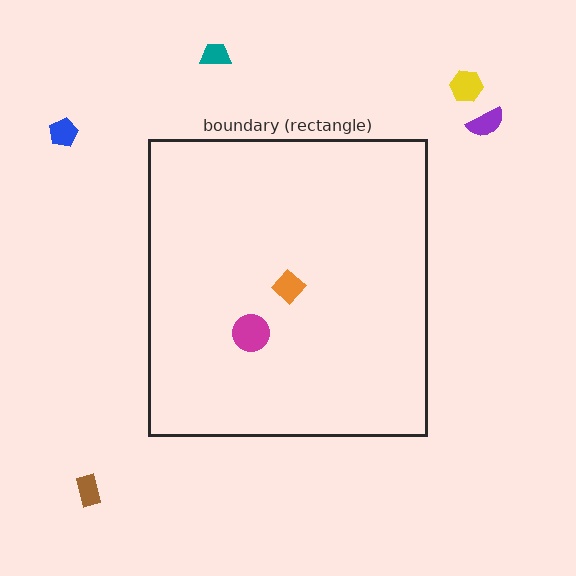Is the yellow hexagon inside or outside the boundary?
Outside.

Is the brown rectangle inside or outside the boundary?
Outside.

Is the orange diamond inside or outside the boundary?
Inside.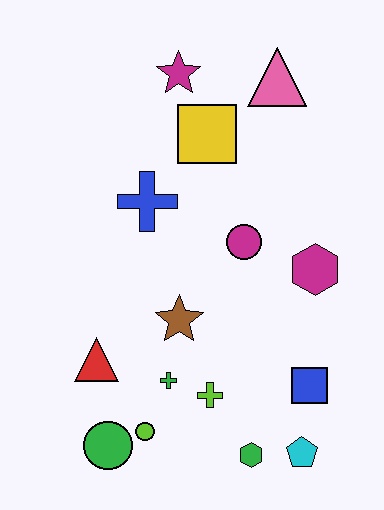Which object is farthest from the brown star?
The pink triangle is farthest from the brown star.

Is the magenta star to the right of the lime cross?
No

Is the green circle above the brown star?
No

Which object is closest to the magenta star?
The yellow square is closest to the magenta star.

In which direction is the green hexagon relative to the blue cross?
The green hexagon is below the blue cross.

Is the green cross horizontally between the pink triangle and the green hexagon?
No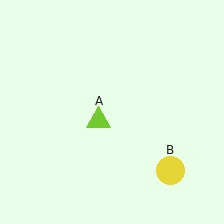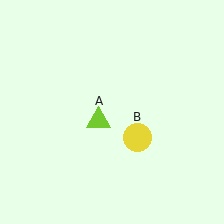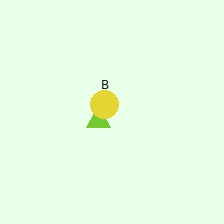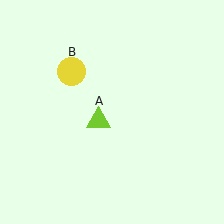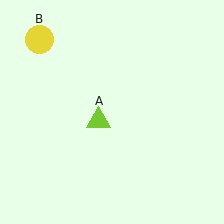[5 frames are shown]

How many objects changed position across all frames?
1 object changed position: yellow circle (object B).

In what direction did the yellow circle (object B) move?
The yellow circle (object B) moved up and to the left.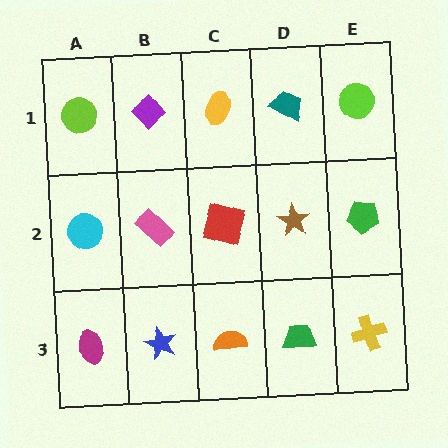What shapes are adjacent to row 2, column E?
A lime circle (row 1, column E), a yellow cross (row 3, column E), a brown star (row 2, column D).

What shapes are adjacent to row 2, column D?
A teal trapezoid (row 1, column D), a green trapezoid (row 3, column D), a red square (row 2, column C), a green pentagon (row 2, column E).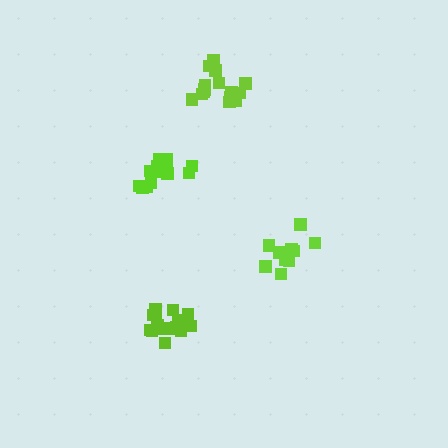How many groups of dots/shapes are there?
There are 4 groups.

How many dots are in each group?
Group 1: 17 dots, Group 2: 16 dots, Group 3: 13 dots, Group 4: 11 dots (57 total).